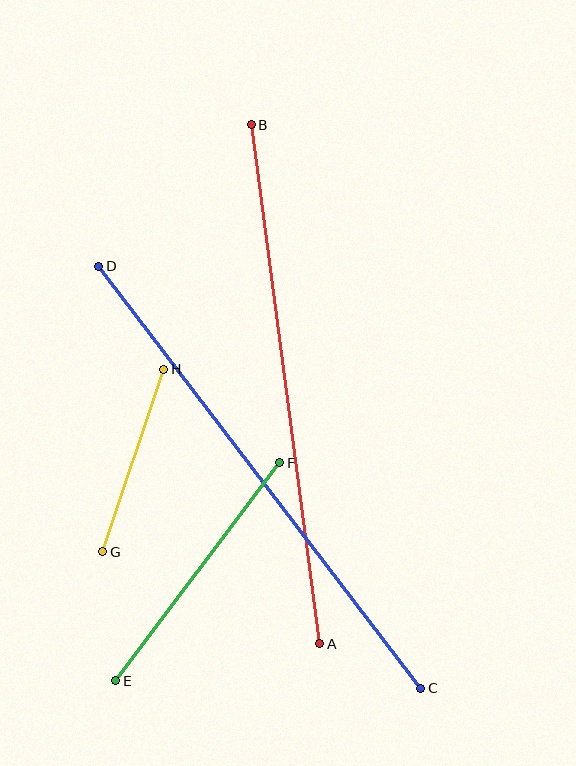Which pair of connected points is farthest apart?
Points C and D are farthest apart.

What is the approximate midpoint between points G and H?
The midpoint is at approximately (133, 460) pixels.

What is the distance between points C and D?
The distance is approximately 531 pixels.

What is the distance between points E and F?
The distance is approximately 273 pixels.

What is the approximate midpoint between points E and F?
The midpoint is at approximately (198, 572) pixels.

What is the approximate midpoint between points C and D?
The midpoint is at approximately (260, 477) pixels.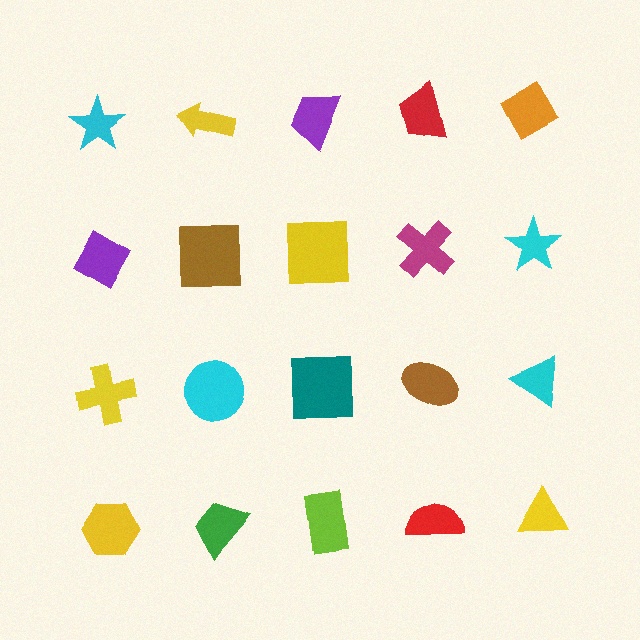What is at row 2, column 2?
A brown square.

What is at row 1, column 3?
A purple trapezoid.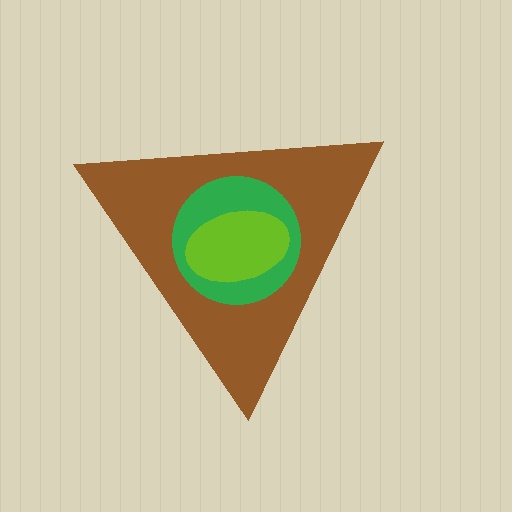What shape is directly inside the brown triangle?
The green circle.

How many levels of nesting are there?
3.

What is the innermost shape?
The lime ellipse.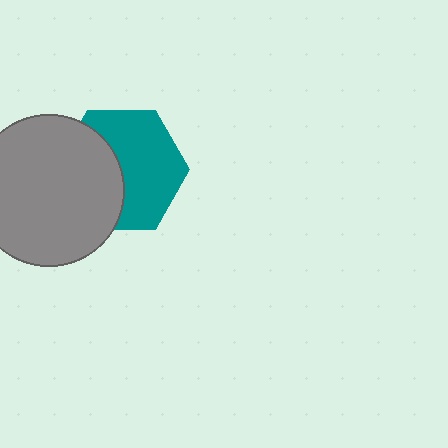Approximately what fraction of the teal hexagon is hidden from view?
Roughly 42% of the teal hexagon is hidden behind the gray circle.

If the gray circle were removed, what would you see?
You would see the complete teal hexagon.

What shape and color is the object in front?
The object in front is a gray circle.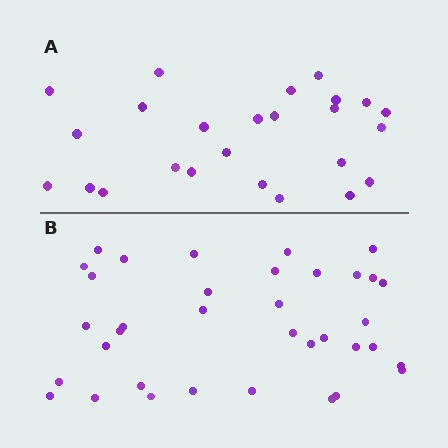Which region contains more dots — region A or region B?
Region B (the bottom region) has more dots.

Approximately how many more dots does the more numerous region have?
Region B has roughly 12 or so more dots than region A.